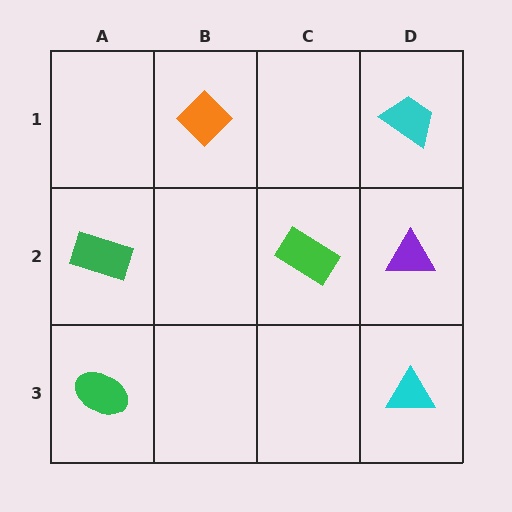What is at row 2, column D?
A purple triangle.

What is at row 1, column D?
A cyan trapezoid.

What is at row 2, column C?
A green rectangle.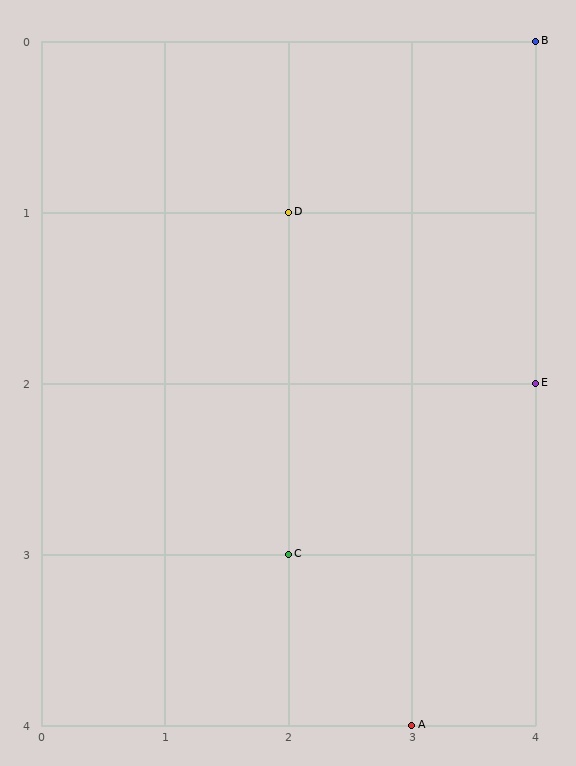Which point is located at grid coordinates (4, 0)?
Point B is at (4, 0).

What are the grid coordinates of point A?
Point A is at grid coordinates (3, 4).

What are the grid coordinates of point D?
Point D is at grid coordinates (2, 1).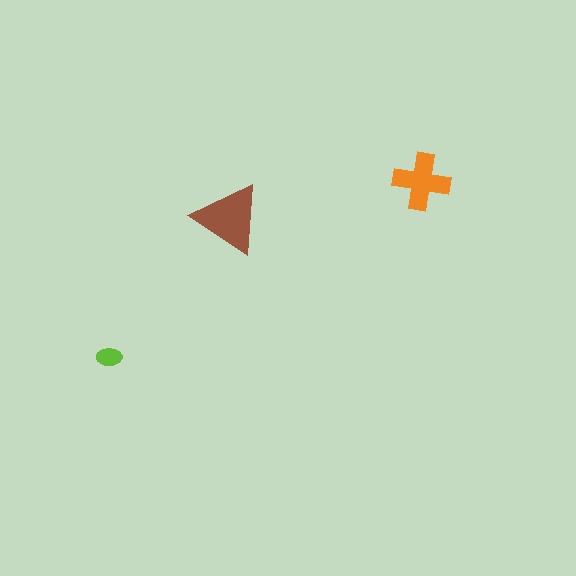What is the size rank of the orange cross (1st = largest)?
2nd.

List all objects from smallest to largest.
The lime ellipse, the orange cross, the brown triangle.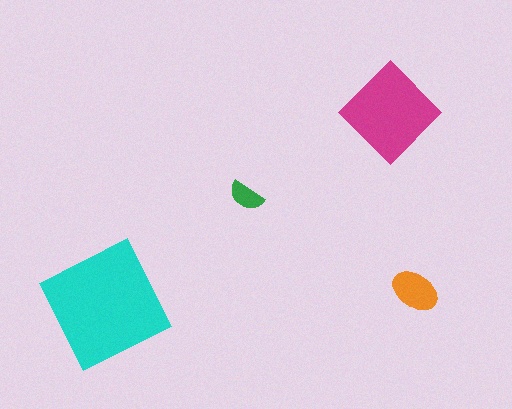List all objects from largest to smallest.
The cyan square, the magenta diamond, the orange ellipse, the green semicircle.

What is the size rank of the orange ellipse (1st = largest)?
3rd.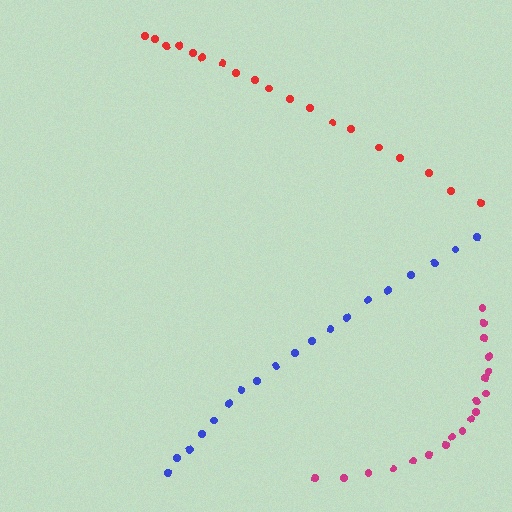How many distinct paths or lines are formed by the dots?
There are 3 distinct paths.